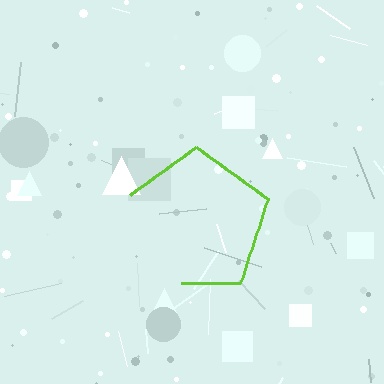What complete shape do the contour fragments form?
The contour fragments form a pentagon.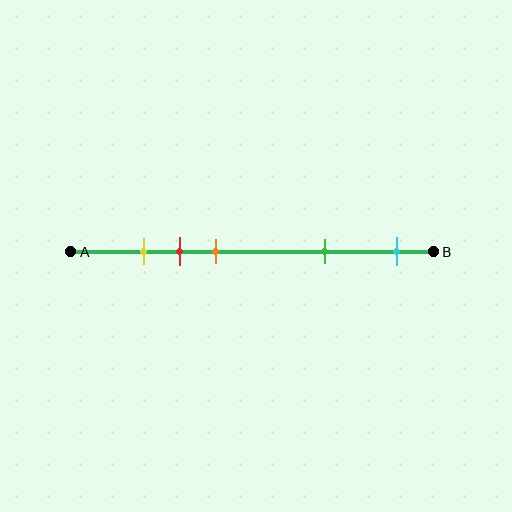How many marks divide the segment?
There are 5 marks dividing the segment.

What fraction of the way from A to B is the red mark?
The red mark is approximately 30% (0.3) of the way from A to B.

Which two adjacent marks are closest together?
The yellow and red marks are the closest adjacent pair.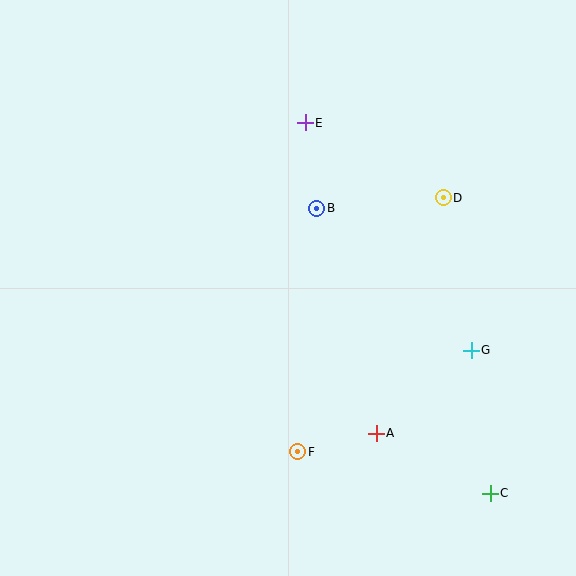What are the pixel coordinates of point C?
Point C is at (490, 493).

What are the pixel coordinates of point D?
Point D is at (443, 198).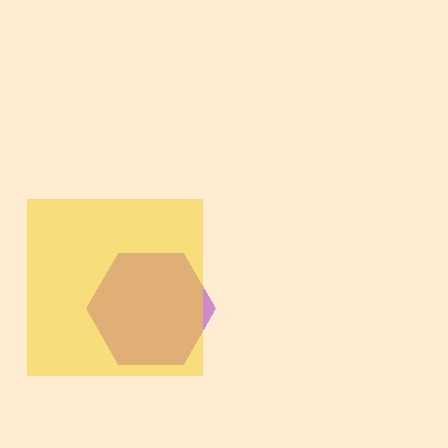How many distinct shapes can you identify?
There are 2 distinct shapes: a purple hexagon, a yellow square.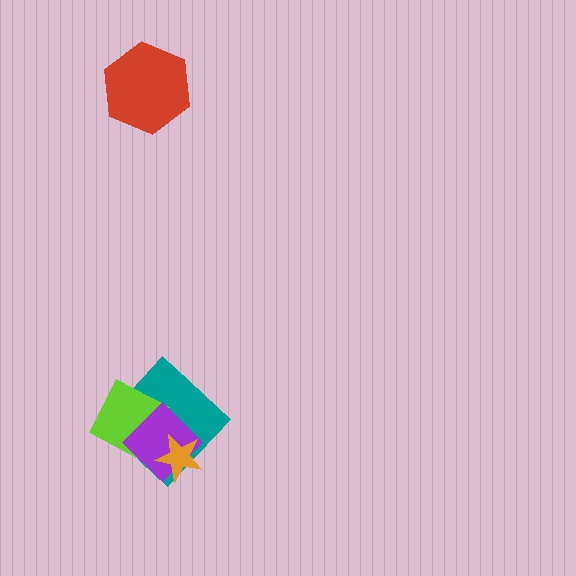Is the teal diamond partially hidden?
Yes, it is partially covered by another shape.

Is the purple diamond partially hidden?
Yes, it is partially covered by another shape.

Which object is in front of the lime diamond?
The purple diamond is in front of the lime diamond.